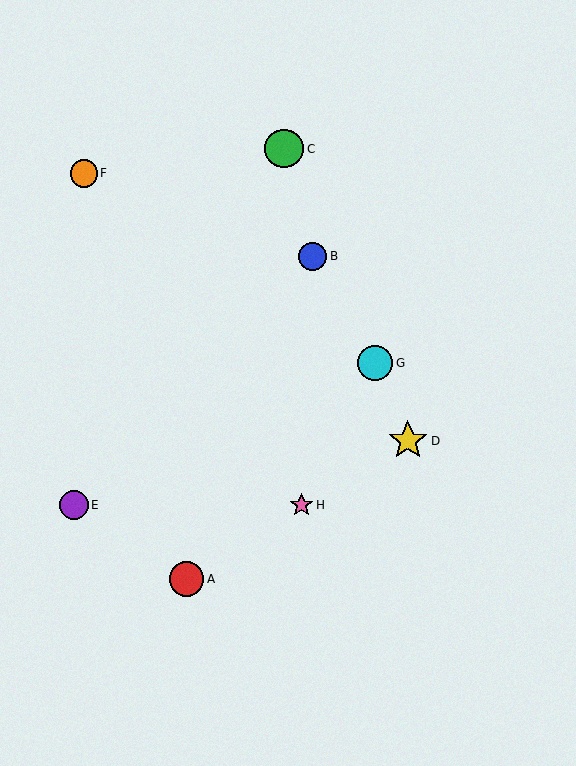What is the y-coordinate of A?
Object A is at y≈579.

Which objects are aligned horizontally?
Objects E, H are aligned horizontally.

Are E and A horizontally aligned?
No, E is at y≈505 and A is at y≈579.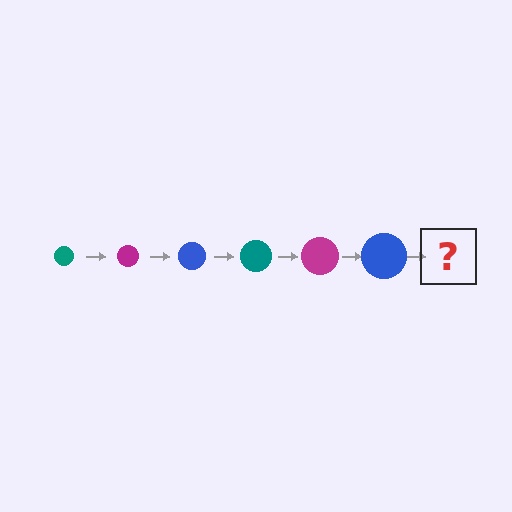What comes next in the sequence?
The next element should be a teal circle, larger than the previous one.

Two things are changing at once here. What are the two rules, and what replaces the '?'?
The two rules are that the circle grows larger each step and the color cycles through teal, magenta, and blue. The '?' should be a teal circle, larger than the previous one.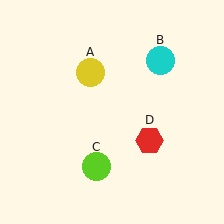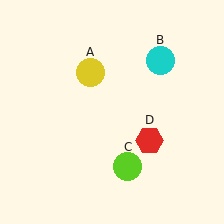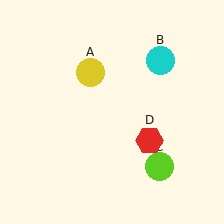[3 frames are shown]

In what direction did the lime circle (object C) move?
The lime circle (object C) moved right.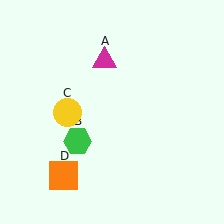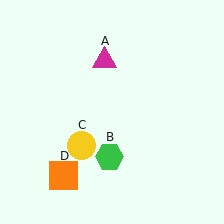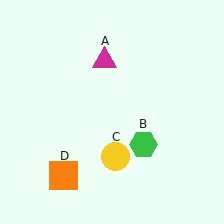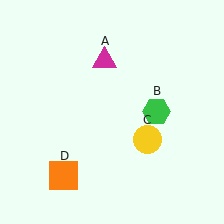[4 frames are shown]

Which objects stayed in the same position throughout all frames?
Magenta triangle (object A) and orange square (object D) remained stationary.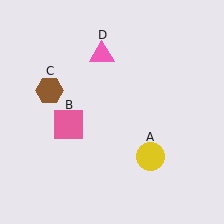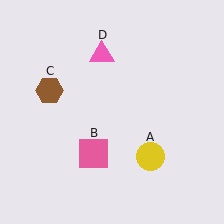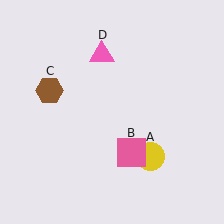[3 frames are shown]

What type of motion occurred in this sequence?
The pink square (object B) rotated counterclockwise around the center of the scene.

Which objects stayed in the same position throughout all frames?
Yellow circle (object A) and brown hexagon (object C) and pink triangle (object D) remained stationary.